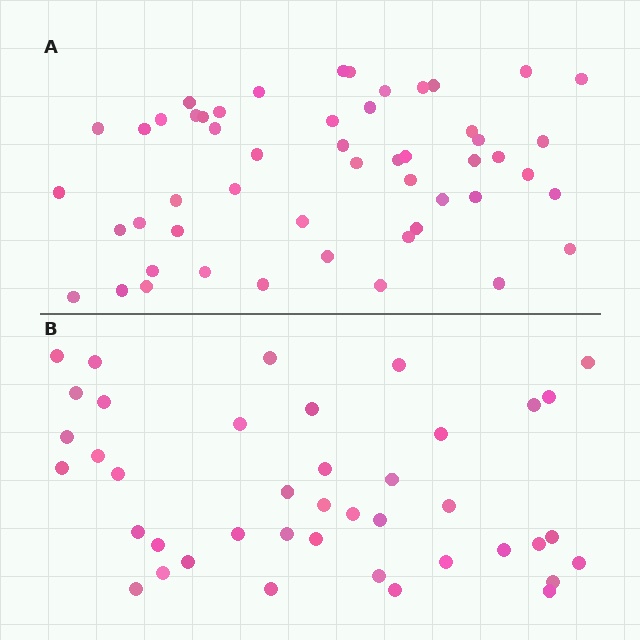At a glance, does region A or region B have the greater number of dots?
Region A (the top region) has more dots.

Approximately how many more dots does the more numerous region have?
Region A has roughly 12 or so more dots than region B.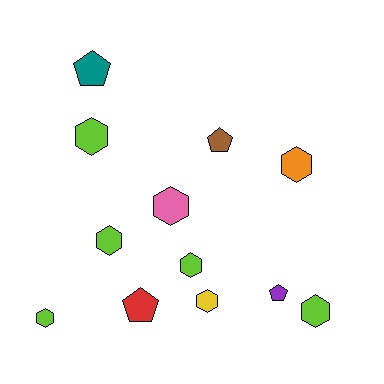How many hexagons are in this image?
There are 8 hexagons.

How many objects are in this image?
There are 12 objects.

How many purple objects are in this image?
There is 1 purple object.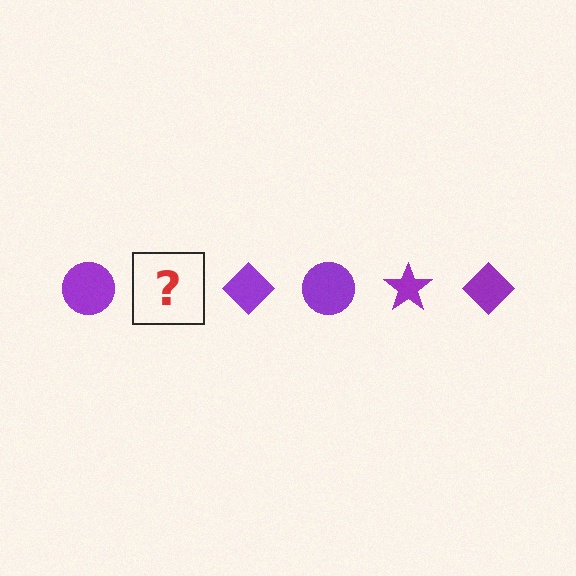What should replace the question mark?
The question mark should be replaced with a purple star.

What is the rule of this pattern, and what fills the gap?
The rule is that the pattern cycles through circle, star, diamond shapes in purple. The gap should be filled with a purple star.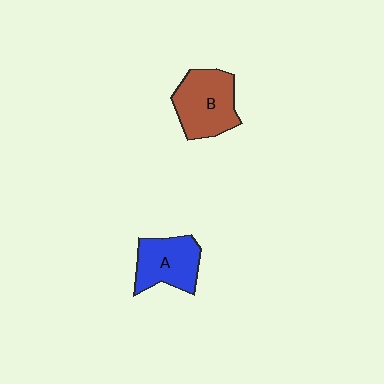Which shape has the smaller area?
Shape A (blue).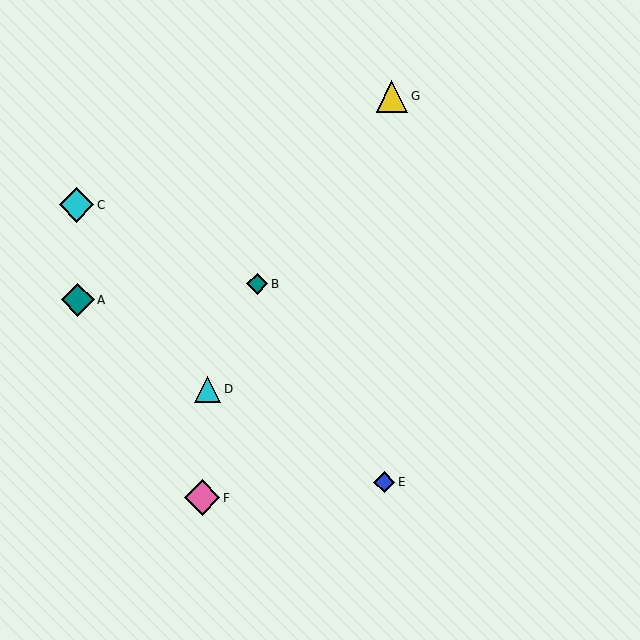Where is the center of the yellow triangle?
The center of the yellow triangle is at (392, 96).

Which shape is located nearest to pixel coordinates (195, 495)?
The pink diamond (labeled F) at (202, 498) is nearest to that location.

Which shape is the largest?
The pink diamond (labeled F) is the largest.